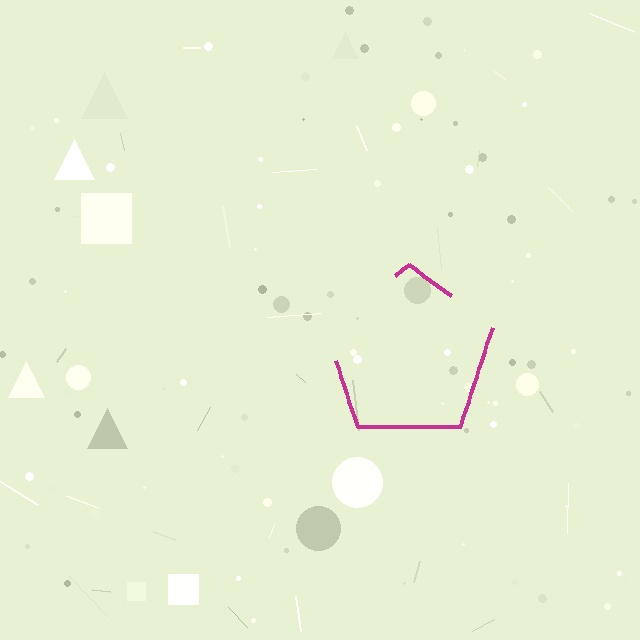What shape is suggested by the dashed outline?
The dashed outline suggests a pentagon.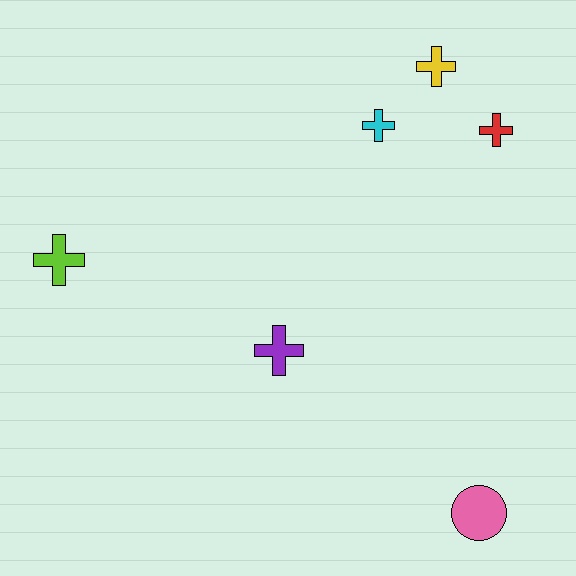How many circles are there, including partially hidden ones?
There is 1 circle.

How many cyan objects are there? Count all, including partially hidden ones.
There is 1 cyan object.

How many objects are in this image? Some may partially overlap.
There are 6 objects.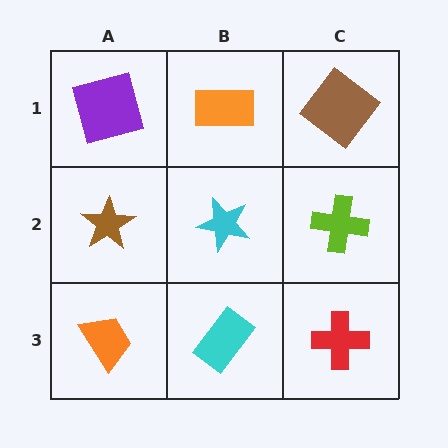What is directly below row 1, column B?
A cyan star.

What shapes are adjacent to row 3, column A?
A brown star (row 2, column A), a cyan rectangle (row 3, column B).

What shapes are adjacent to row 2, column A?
A purple square (row 1, column A), an orange trapezoid (row 3, column A), a cyan star (row 2, column B).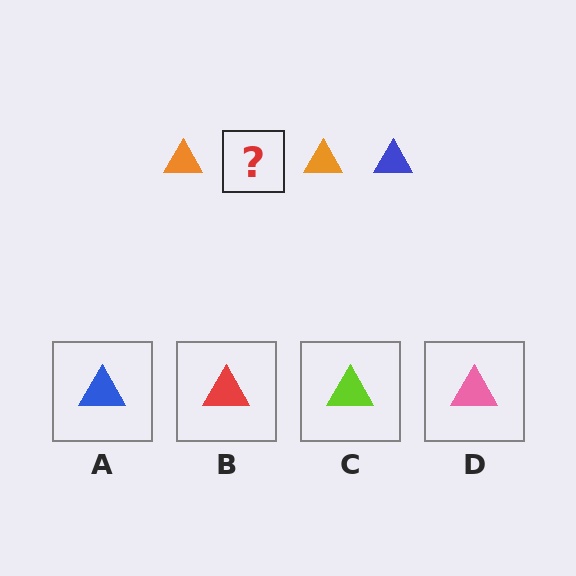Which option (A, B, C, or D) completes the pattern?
A.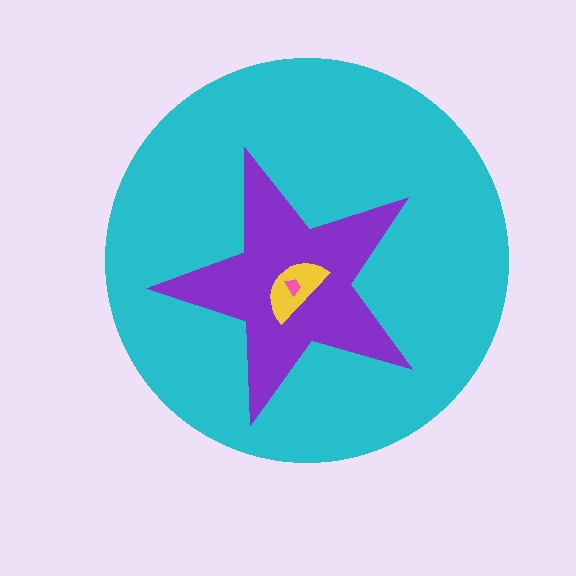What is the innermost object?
The pink trapezoid.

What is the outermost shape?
The cyan circle.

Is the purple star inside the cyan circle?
Yes.